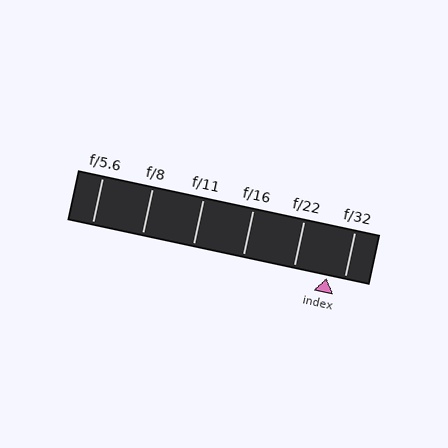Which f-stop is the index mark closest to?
The index mark is closest to f/32.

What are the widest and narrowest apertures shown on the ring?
The widest aperture shown is f/5.6 and the narrowest is f/32.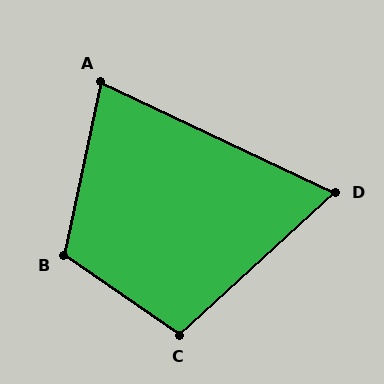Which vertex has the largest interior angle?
B, at approximately 112 degrees.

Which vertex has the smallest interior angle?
D, at approximately 68 degrees.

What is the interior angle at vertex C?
Approximately 103 degrees (obtuse).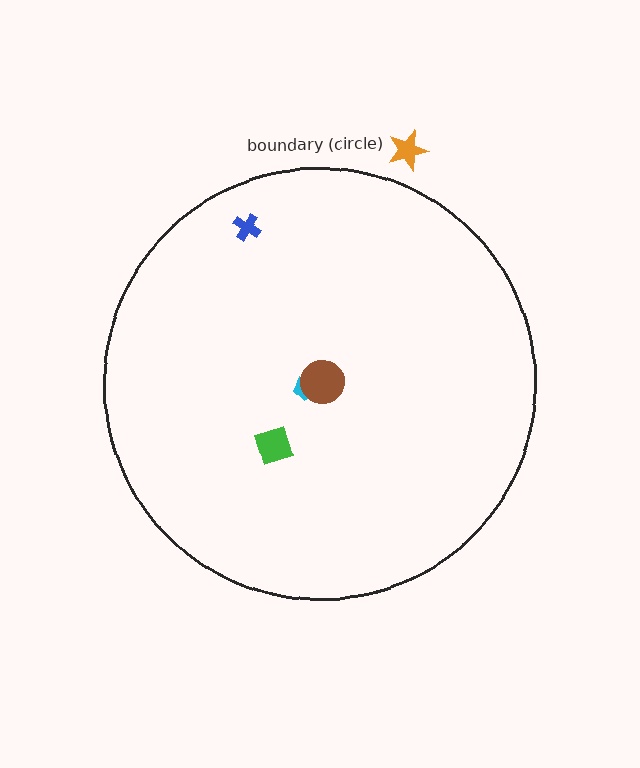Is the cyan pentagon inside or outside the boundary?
Inside.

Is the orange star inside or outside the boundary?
Outside.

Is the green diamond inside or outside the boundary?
Inside.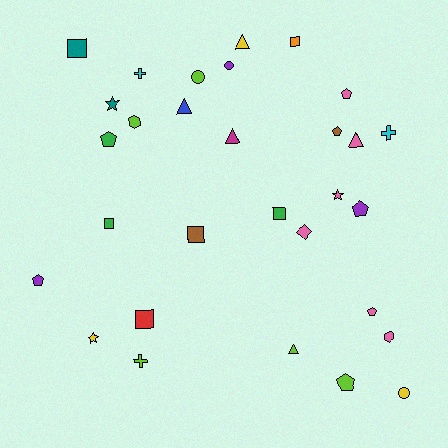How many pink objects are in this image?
There are 6 pink objects.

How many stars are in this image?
There are 3 stars.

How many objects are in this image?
There are 30 objects.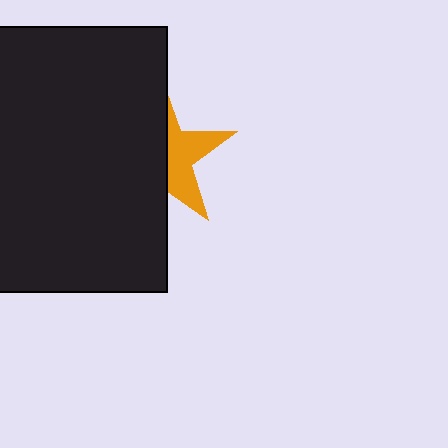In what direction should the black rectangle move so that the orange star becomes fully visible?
The black rectangle should move left. That is the shortest direction to clear the overlap and leave the orange star fully visible.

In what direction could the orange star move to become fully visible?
The orange star could move right. That would shift it out from behind the black rectangle entirely.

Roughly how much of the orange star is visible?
A small part of it is visible (roughly 42%).